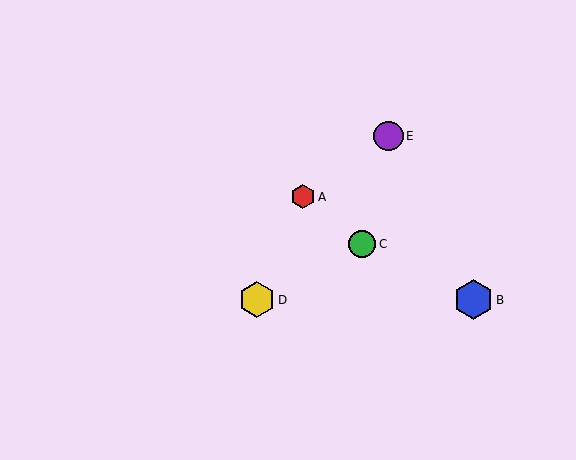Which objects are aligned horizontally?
Objects B, D are aligned horizontally.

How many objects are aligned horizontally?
2 objects (B, D) are aligned horizontally.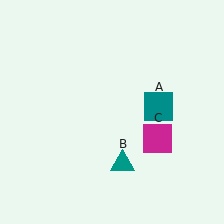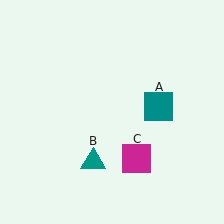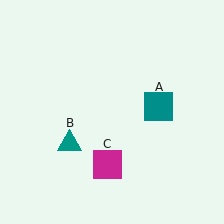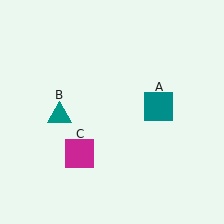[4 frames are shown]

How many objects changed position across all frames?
2 objects changed position: teal triangle (object B), magenta square (object C).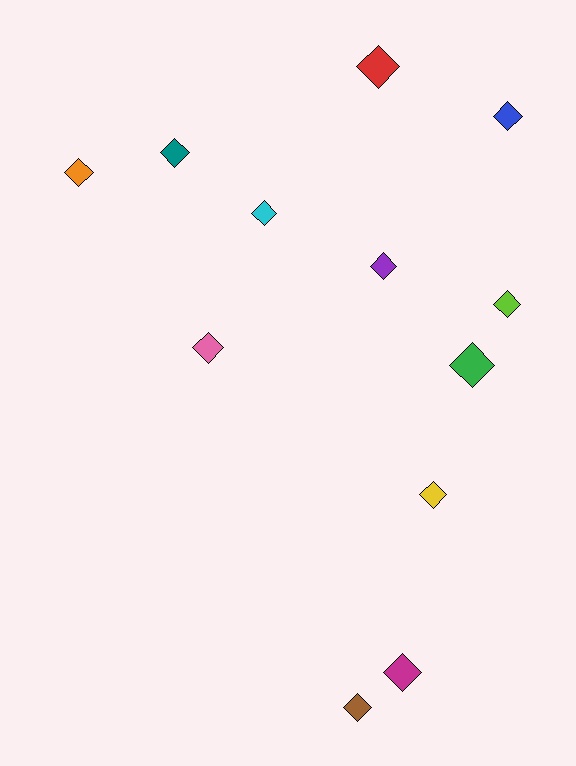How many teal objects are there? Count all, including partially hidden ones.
There is 1 teal object.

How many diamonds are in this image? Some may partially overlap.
There are 12 diamonds.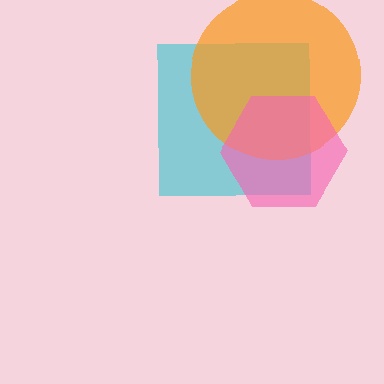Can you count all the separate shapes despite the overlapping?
Yes, there are 3 separate shapes.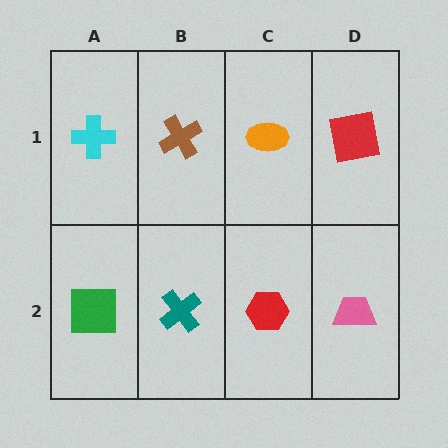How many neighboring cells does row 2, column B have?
3.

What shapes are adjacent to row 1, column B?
A teal cross (row 2, column B), a cyan cross (row 1, column A), an orange ellipse (row 1, column C).